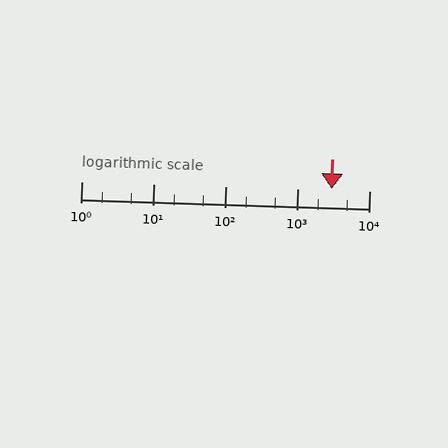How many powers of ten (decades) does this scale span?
The scale spans 4 decades, from 1 to 10000.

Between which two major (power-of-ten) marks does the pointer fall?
The pointer is between 1000 and 10000.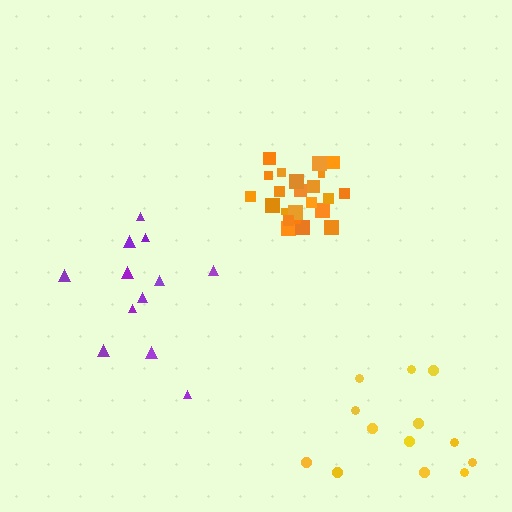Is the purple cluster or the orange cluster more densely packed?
Orange.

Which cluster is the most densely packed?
Orange.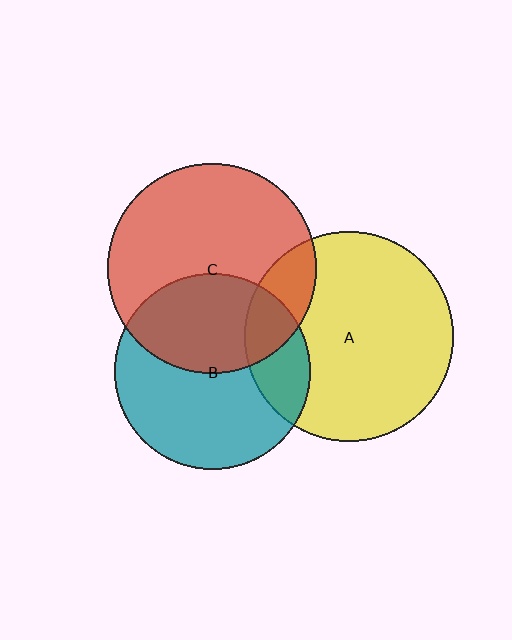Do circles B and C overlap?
Yes.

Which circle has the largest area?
Circle A (yellow).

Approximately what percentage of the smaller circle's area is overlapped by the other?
Approximately 40%.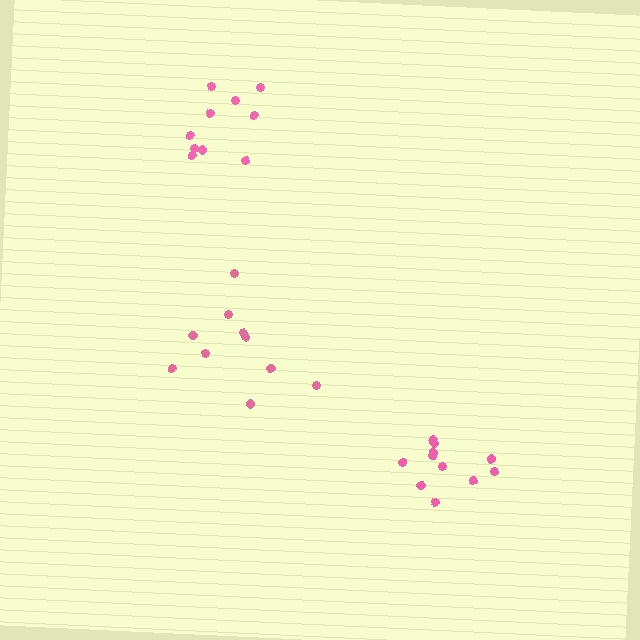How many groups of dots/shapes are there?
There are 3 groups.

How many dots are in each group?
Group 1: 10 dots, Group 2: 11 dots, Group 3: 10 dots (31 total).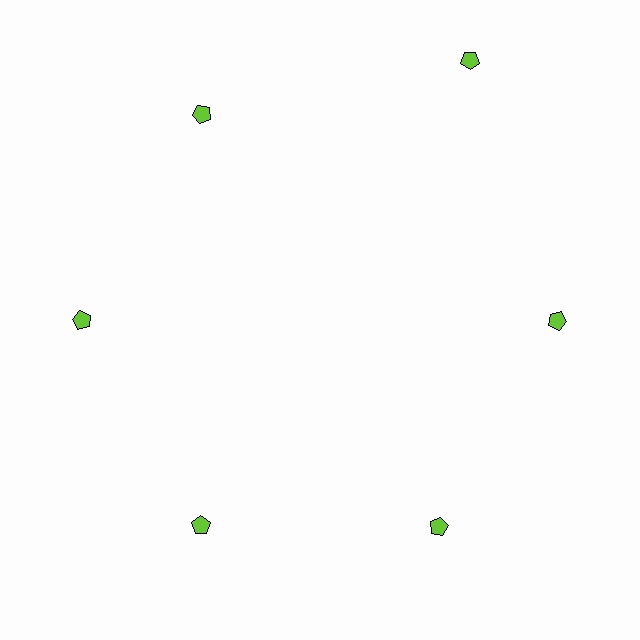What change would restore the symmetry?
The symmetry would be restored by moving it inward, back onto the ring so that all 6 pentagons sit at equal angles and equal distance from the center.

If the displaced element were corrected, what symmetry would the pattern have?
It would have 6-fold rotational symmetry — the pattern would map onto itself every 60 degrees.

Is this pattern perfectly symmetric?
No. The 6 lime pentagons are arranged in a ring, but one element near the 1 o'clock position is pushed outward from the center, breaking the 6-fold rotational symmetry.